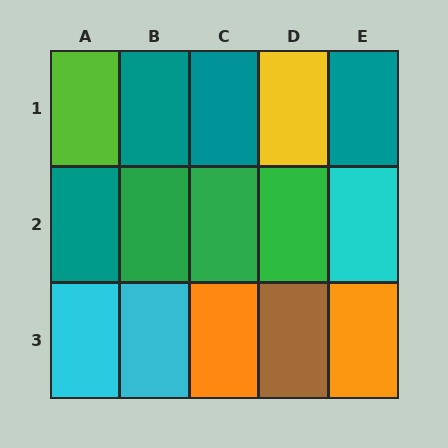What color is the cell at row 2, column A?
Teal.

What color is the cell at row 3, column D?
Brown.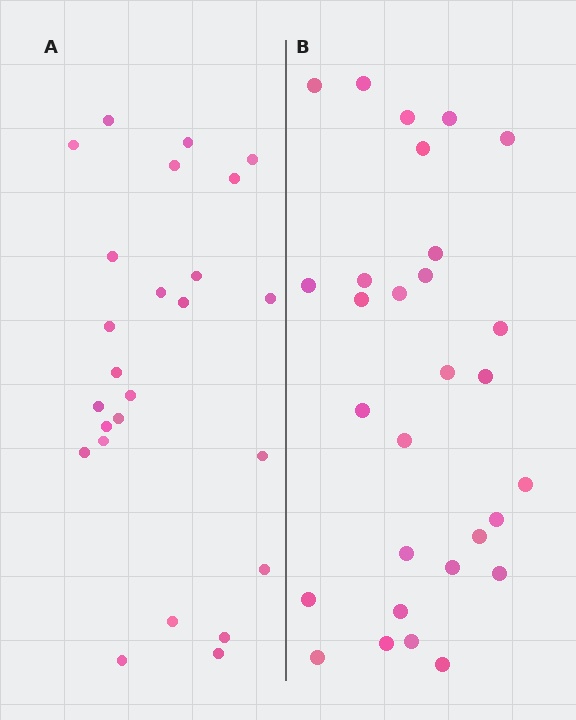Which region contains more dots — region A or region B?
Region B (the right region) has more dots.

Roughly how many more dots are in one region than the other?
Region B has about 4 more dots than region A.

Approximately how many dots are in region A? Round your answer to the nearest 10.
About 20 dots. (The exact count is 25, which rounds to 20.)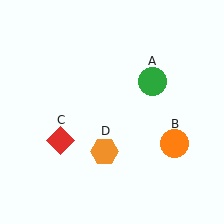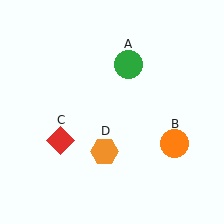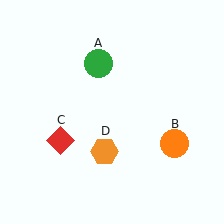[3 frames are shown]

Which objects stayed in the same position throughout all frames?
Orange circle (object B) and red diamond (object C) and orange hexagon (object D) remained stationary.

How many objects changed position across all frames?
1 object changed position: green circle (object A).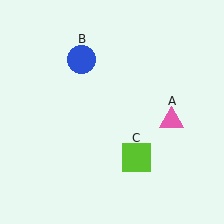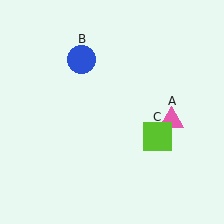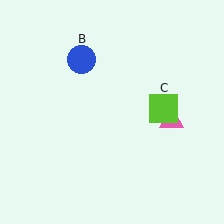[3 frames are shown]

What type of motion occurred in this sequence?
The lime square (object C) rotated counterclockwise around the center of the scene.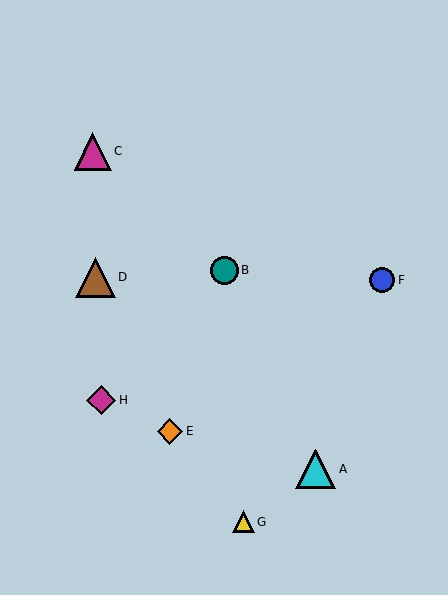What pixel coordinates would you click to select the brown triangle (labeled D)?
Click at (96, 277) to select the brown triangle D.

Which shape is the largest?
The cyan triangle (labeled A) is the largest.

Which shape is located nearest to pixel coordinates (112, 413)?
The magenta diamond (labeled H) at (101, 400) is nearest to that location.